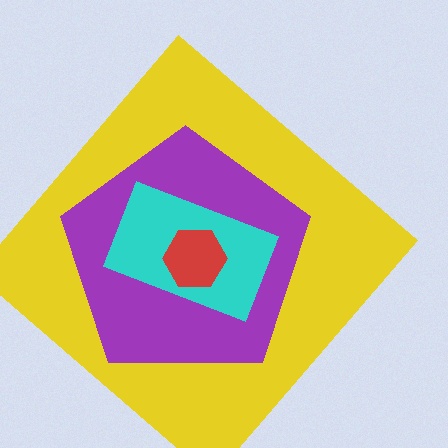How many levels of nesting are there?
4.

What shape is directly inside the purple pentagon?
The cyan rectangle.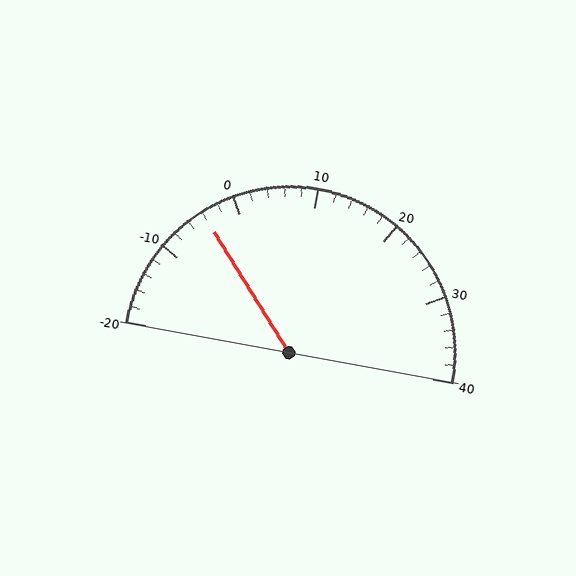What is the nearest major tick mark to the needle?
The nearest major tick mark is 0.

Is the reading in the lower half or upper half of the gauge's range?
The reading is in the lower half of the range (-20 to 40).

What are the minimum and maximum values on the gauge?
The gauge ranges from -20 to 40.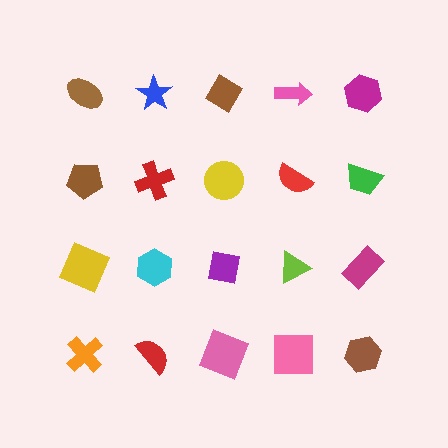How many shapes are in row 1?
5 shapes.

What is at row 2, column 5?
A green trapezoid.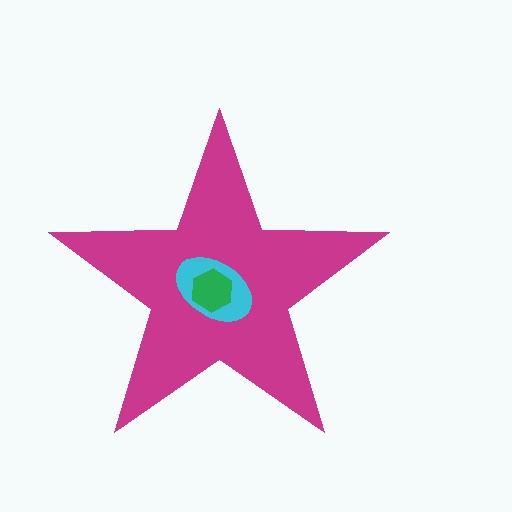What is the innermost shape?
The green hexagon.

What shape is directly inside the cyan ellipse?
The green hexagon.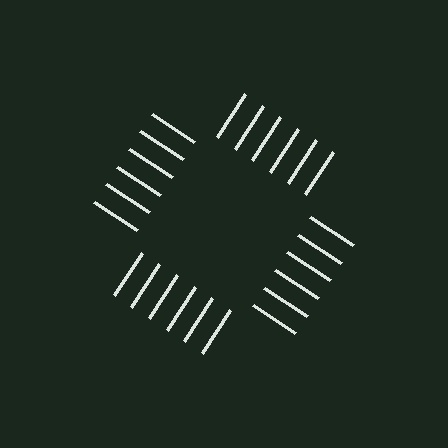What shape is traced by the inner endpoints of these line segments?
An illusory square — the line segments terminate on its edges but no continuous stroke is drawn.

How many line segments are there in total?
24 — 6 along each of the 4 edges.